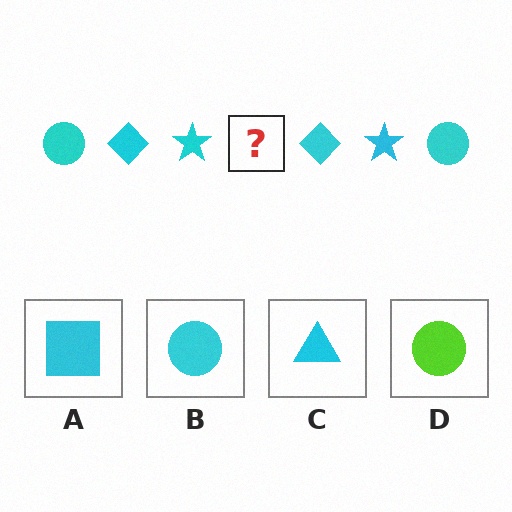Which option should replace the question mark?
Option B.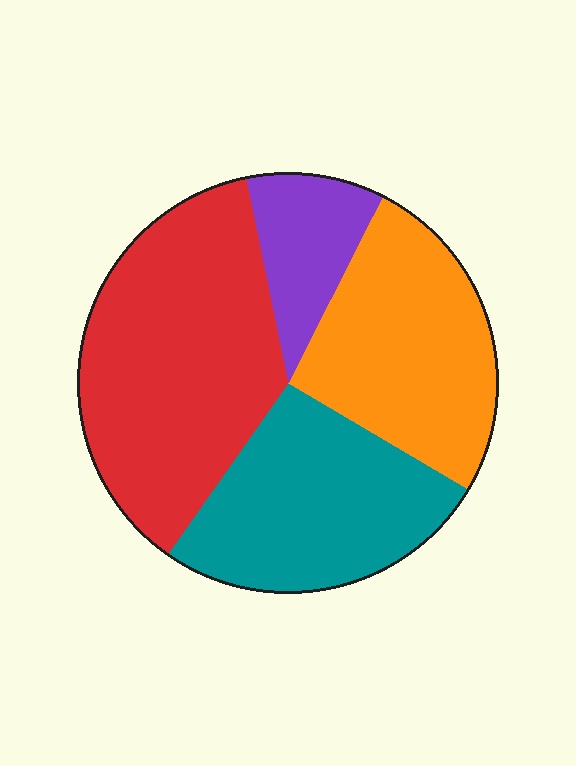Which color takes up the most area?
Red, at roughly 35%.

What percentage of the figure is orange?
Orange takes up between a sixth and a third of the figure.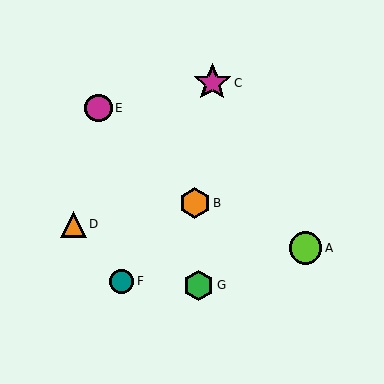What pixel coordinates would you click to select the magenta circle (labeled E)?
Click at (98, 108) to select the magenta circle E.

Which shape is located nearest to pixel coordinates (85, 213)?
The orange triangle (labeled D) at (73, 224) is nearest to that location.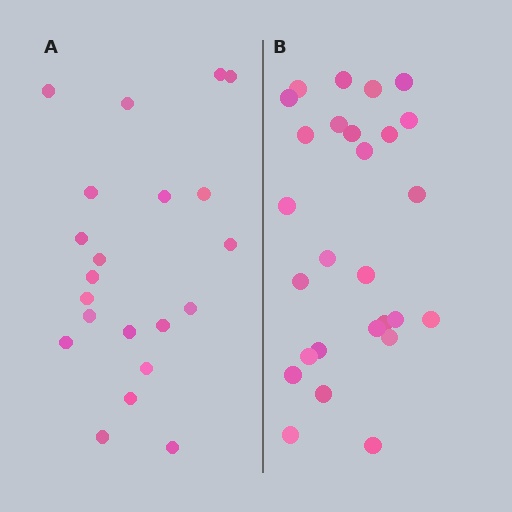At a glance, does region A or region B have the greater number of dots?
Region B (the right region) has more dots.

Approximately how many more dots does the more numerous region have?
Region B has about 6 more dots than region A.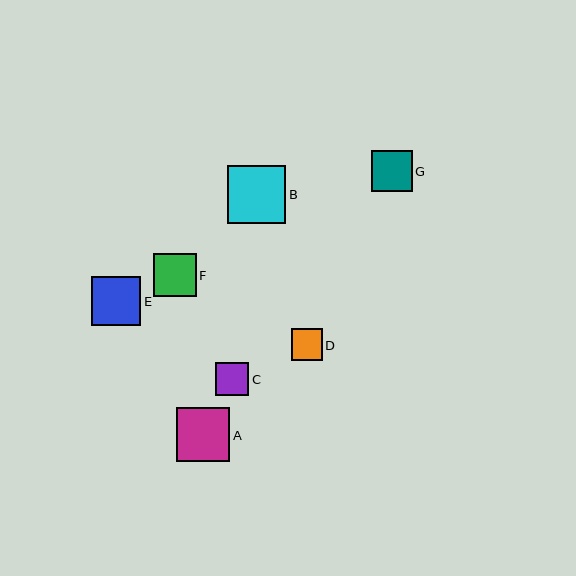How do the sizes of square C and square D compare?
Square C and square D are approximately the same size.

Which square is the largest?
Square B is the largest with a size of approximately 58 pixels.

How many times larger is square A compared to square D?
Square A is approximately 1.7 times the size of square D.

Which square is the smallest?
Square D is the smallest with a size of approximately 31 pixels.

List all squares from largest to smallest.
From largest to smallest: B, A, E, F, G, C, D.